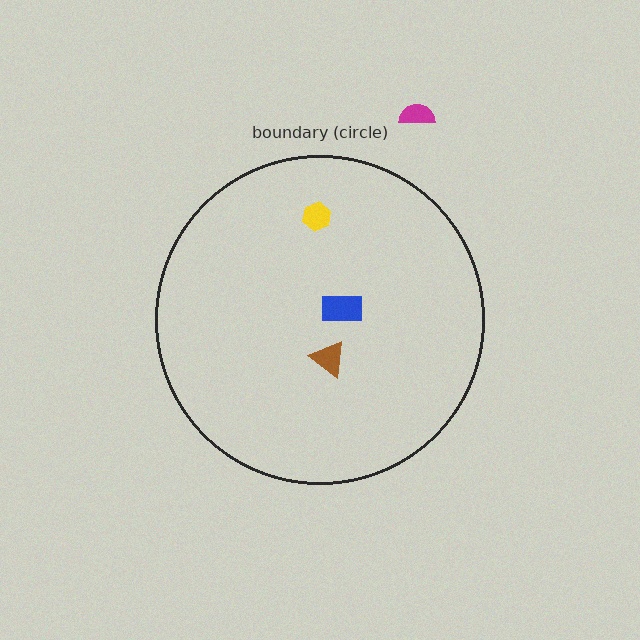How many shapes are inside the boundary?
3 inside, 1 outside.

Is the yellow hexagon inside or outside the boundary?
Inside.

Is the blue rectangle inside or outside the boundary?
Inside.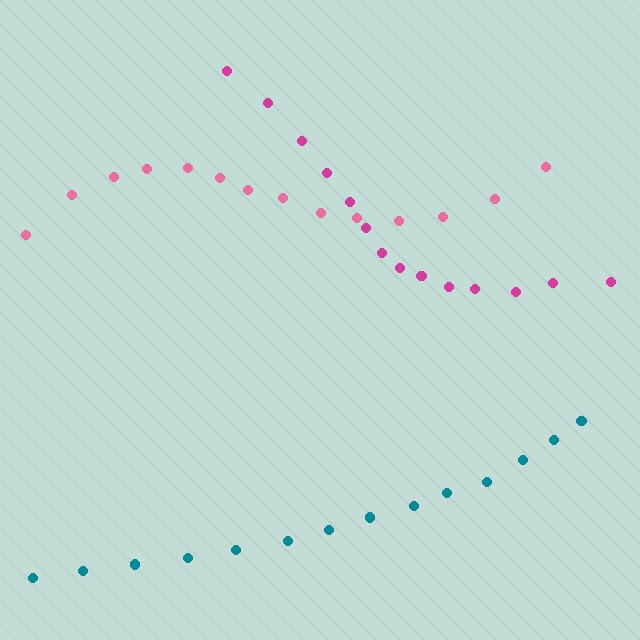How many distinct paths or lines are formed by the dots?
There are 3 distinct paths.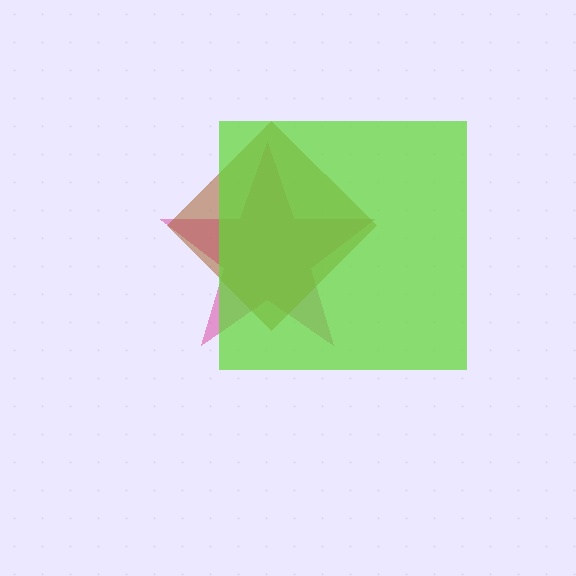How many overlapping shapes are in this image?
There are 3 overlapping shapes in the image.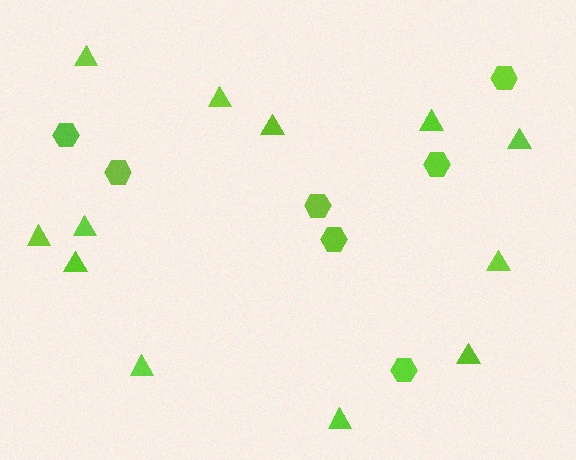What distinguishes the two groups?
There are 2 groups: one group of hexagons (7) and one group of triangles (12).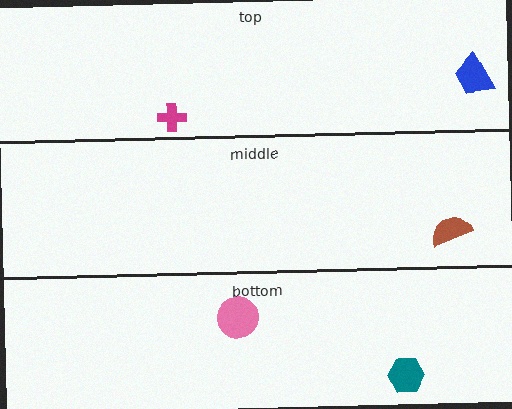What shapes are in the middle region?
The brown semicircle.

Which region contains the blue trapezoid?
The top region.